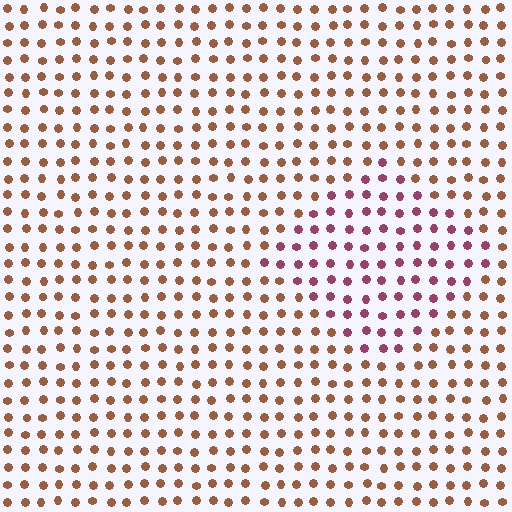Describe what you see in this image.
The image is filled with small brown elements in a uniform arrangement. A diamond-shaped region is visible where the elements are tinted to a slightly different hue, forming a subtle color boundary.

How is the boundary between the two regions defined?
The boundary is defined purely by a slight shift in hue (about 49 degrees). Spacing, size, and orientation are identical on both sides.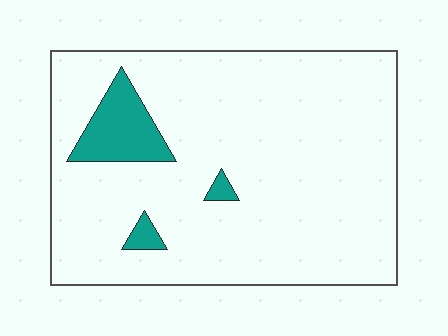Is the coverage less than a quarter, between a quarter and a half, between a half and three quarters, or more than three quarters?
Less than a quarter.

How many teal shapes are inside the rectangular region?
3.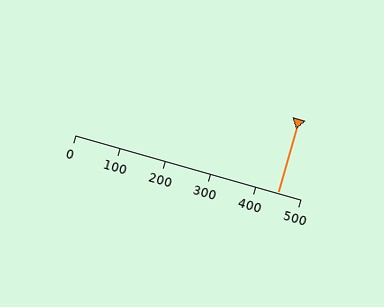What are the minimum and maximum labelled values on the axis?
The axis runs from 0 to 500.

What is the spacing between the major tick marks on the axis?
The major ticks are spaced 100 apart.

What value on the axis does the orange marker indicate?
The marker indicates approximately 450.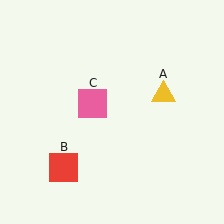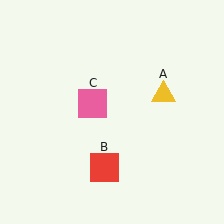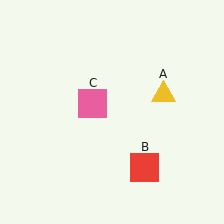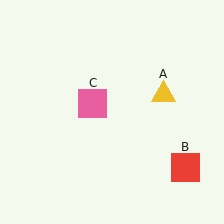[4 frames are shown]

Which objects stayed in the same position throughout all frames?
Yellow triangle (object A) and pink square (object C) remained stationary.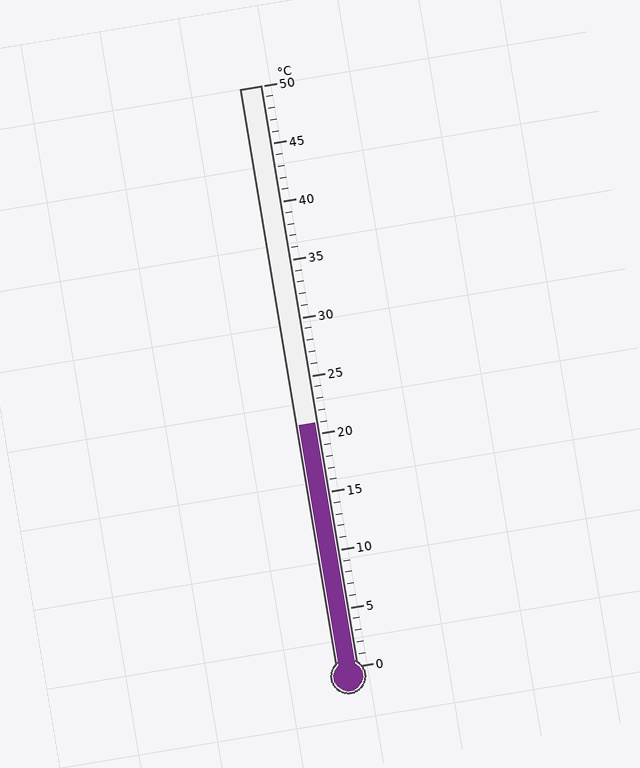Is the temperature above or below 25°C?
The temperature is below 25°C.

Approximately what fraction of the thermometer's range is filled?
The thermometer is filled to approximately 40% of its range.